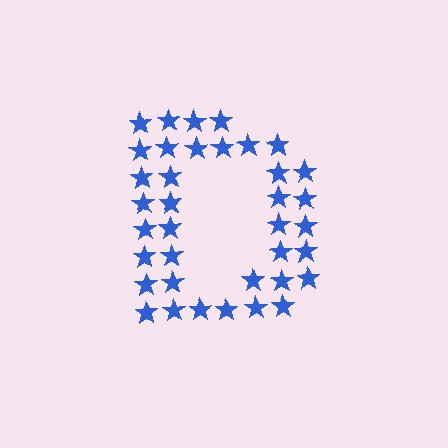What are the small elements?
The small elements are stars.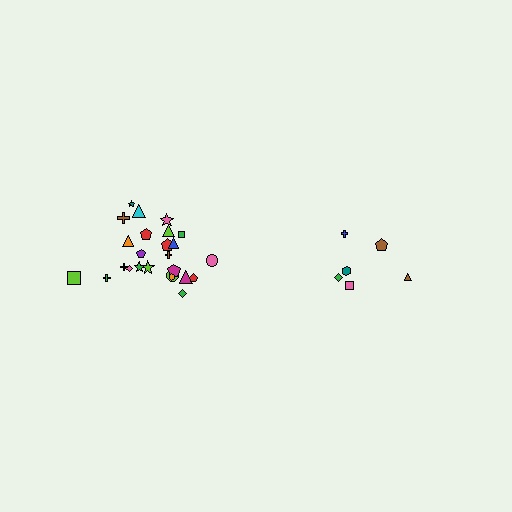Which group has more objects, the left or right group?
The left group.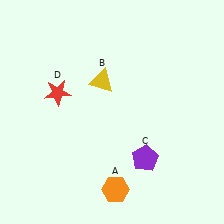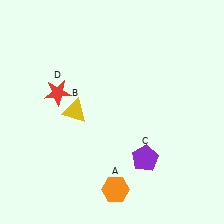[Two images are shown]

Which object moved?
The yellow triangle (B) moved down.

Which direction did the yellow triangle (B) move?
The yellow triangle (B) moved down.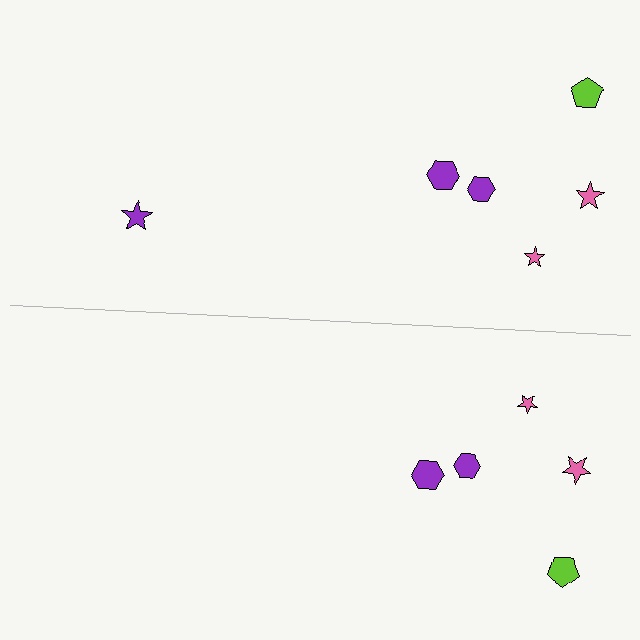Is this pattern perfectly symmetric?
No, the pattern is not perfectly symmetric. A purple star is missing from the bottom side.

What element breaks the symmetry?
A purple star is missing from the bottom side.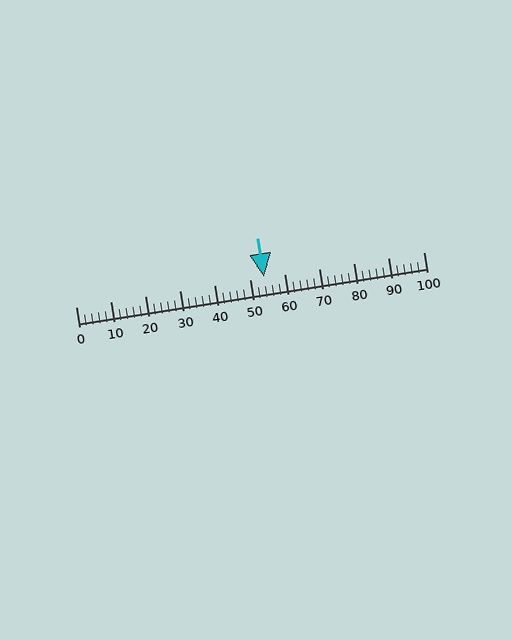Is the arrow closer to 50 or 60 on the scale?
The arrow is closer to 50.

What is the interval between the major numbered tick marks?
The major tick marks are spaced 10 units apart.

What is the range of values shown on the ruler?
The ruler shows values from 0 to 100.